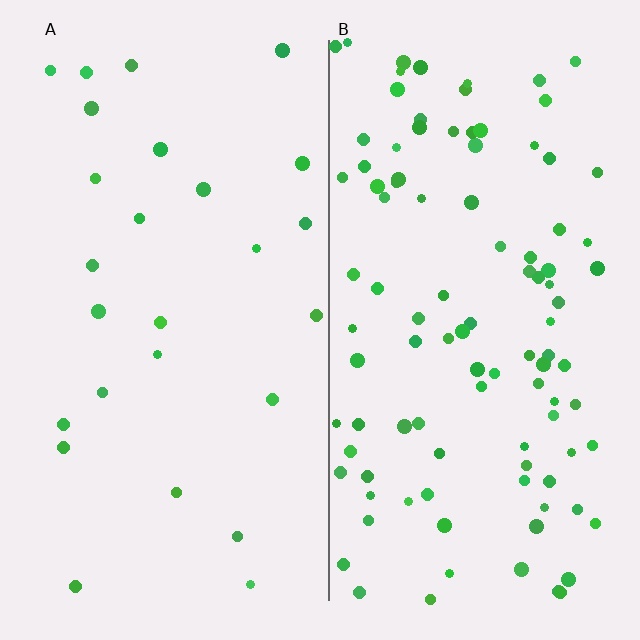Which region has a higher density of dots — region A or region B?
B (the right).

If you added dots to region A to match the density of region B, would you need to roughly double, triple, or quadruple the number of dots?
Approximately quadruple.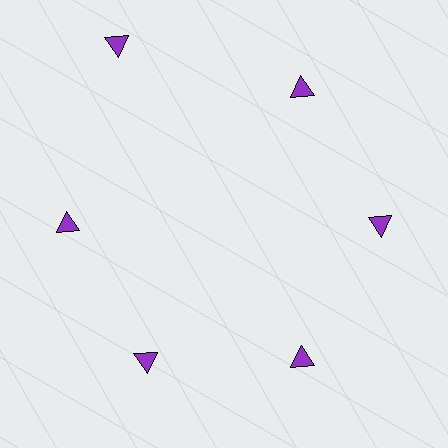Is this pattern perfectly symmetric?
No. The 6 purple triangles are arranged in a ring, but one element near the 11 o'clock position is pushed outward from the center, breaking the 6-fold rotational symmetry.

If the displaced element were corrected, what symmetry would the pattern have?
It would have 6-fold rotational symmetry — the pattern would map onto itself every 60 degrees.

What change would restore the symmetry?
The symmetry would be restored by moving it inward, back onto the ring so that all 6 triangles sit at equal angles and equal distance from the center.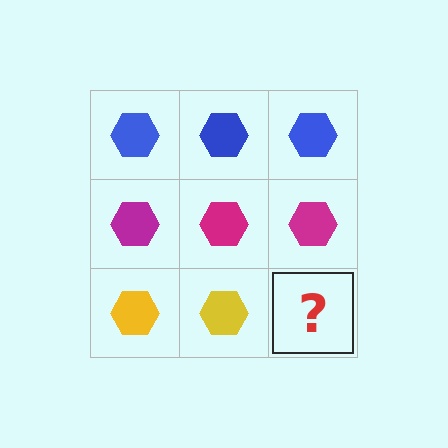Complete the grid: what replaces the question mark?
The question mark should be replaced with a yellow hexagon.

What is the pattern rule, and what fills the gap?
The rule is that each row has a consistent color. The gap should be filled with a yellow hexagon.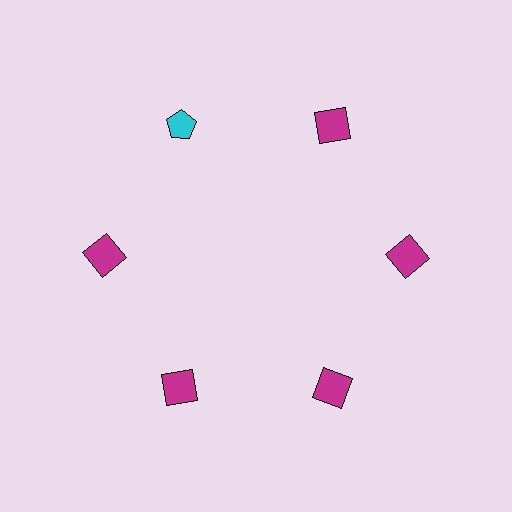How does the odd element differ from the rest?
It differs in both color (cyan instead of magenta) and shape (pentagon instead of square).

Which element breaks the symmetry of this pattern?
The cyan pentagon at roughly the 11 o'clock position breaks the symmetry. All other shapes are magenta squares.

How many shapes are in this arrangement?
There are 6 shapes arranged in a ring pattern.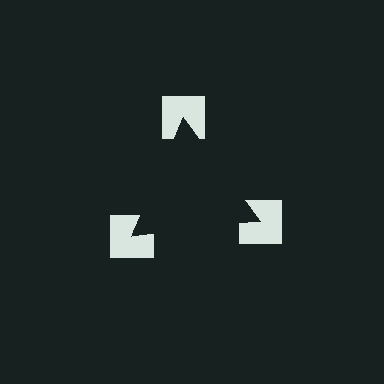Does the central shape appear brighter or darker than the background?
It typically appears slightly darker than the background, even though no actual brightness change is drawn.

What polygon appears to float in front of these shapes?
An illusory triangle — its edges are inferred from the aligned wedge cuts in the notched squares, not physically drawn.